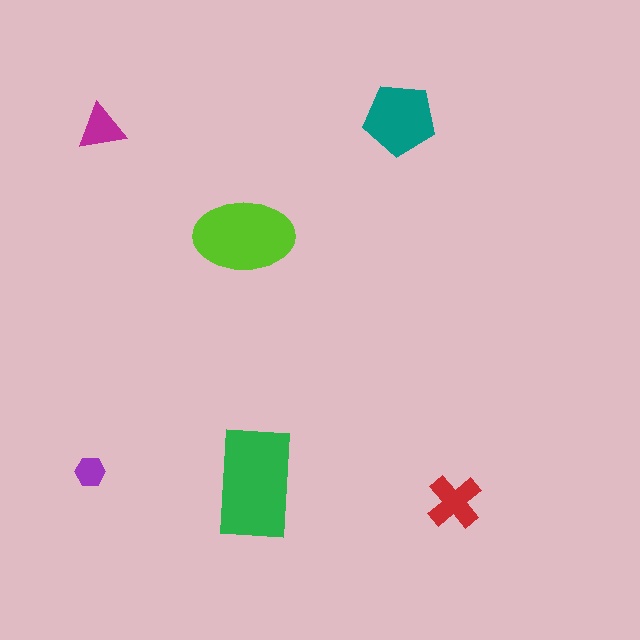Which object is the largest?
The green rectangle.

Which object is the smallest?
The purple hexagon.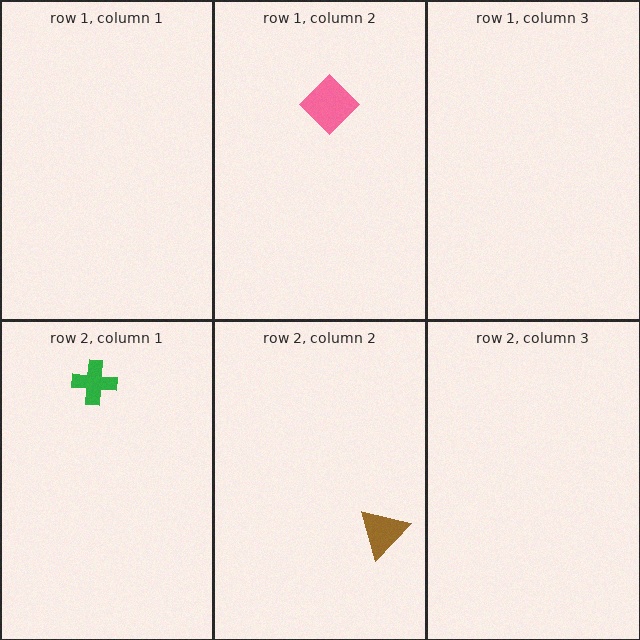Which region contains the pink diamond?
The row 1, column 2 region.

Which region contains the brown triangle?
The row 2, column 2 region.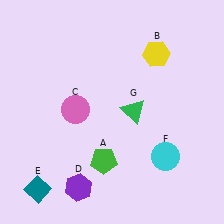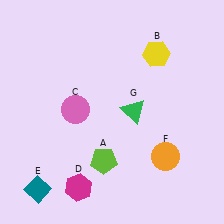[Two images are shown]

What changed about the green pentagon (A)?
In Image 1, A is green. In Image 2, it changed to lime.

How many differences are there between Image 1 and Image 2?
There are 3 differences between the two images.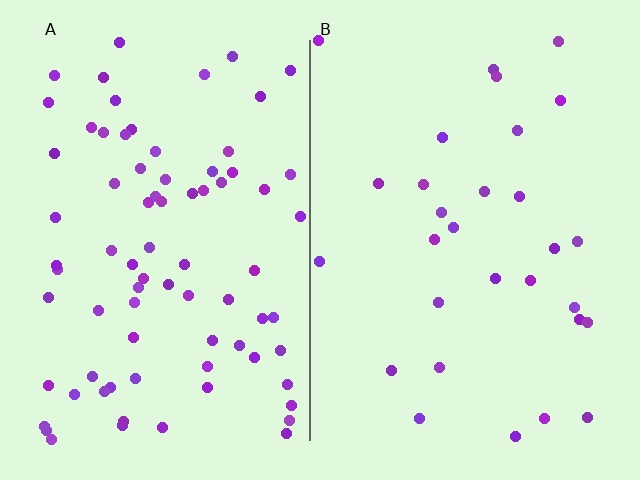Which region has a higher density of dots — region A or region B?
A (the left).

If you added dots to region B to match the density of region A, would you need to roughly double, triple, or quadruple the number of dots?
Approximately triple.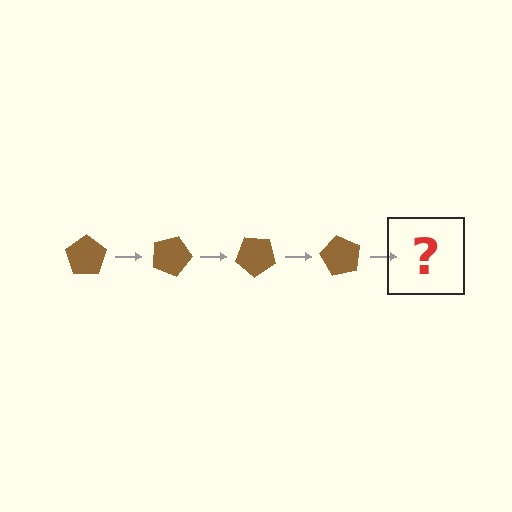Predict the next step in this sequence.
The next step is a brown pentagon rotated 80 degrees.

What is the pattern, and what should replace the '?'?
The pattern is that the pentagon rotates 20 degrees each step. The '?' should be a brown pentagon rotated 80 degrees.